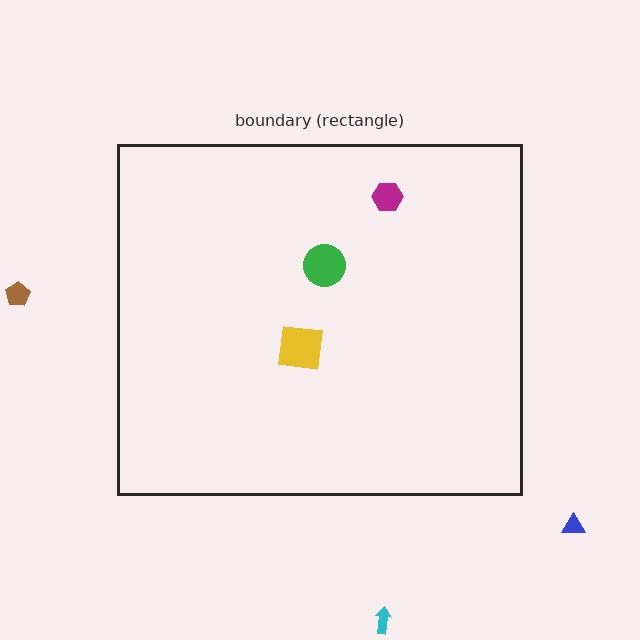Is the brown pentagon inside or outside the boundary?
Outside.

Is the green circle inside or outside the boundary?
Inside.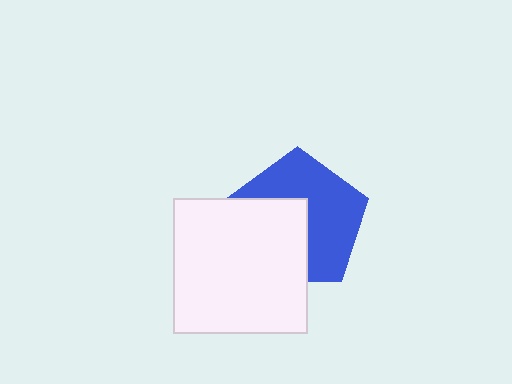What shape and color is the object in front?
The object in front is a white square.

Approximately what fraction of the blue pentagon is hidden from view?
Roughly 43% of the blue pentagon is hidden behind the white square.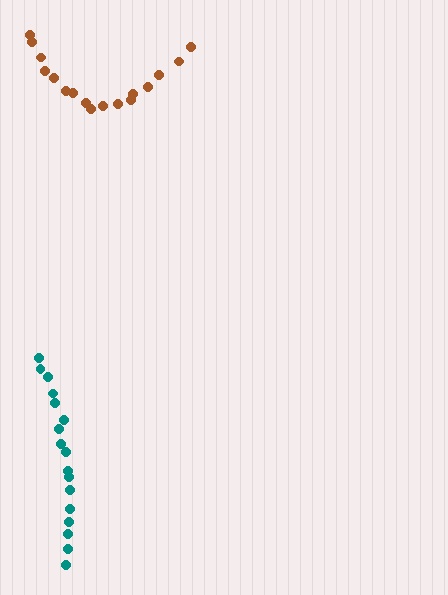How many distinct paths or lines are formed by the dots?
There are 2 distinct paths.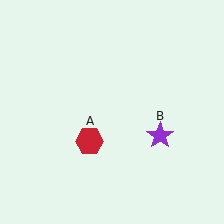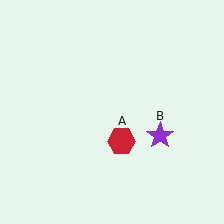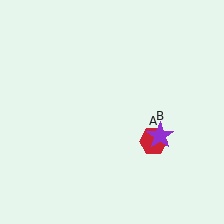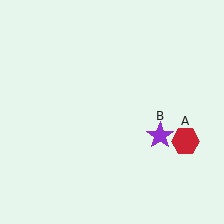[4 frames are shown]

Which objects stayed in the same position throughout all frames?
Purple star (object B) remained stationary.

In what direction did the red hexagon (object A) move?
The red hexagon (object A) moved right.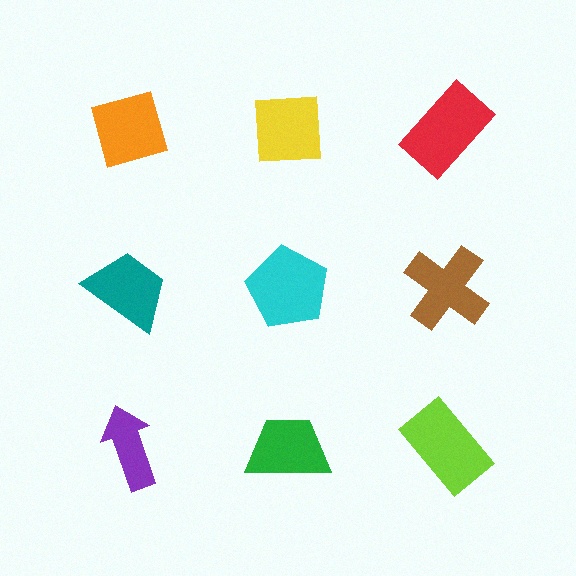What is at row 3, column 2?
A green trapezoid.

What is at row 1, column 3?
A red rectangle.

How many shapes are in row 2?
3 shapes.